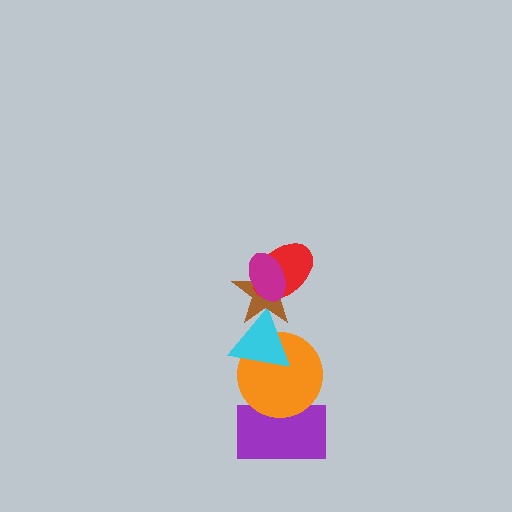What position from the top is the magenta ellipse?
The magenta ellipse is 1st from the top.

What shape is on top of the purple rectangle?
The orange circle is on top of the purple rectangle.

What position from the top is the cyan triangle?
The cyan triangle is 4th from the top.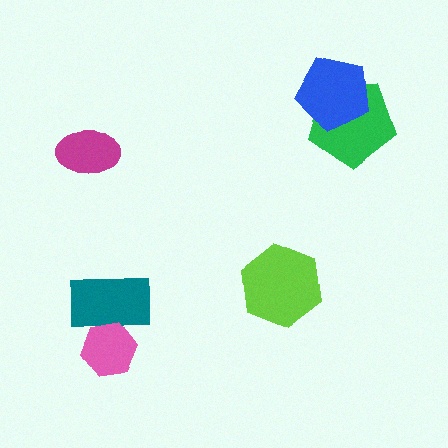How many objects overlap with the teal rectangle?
1 object overlaps with the teal rectangle.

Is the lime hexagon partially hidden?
No, no other shape covers it.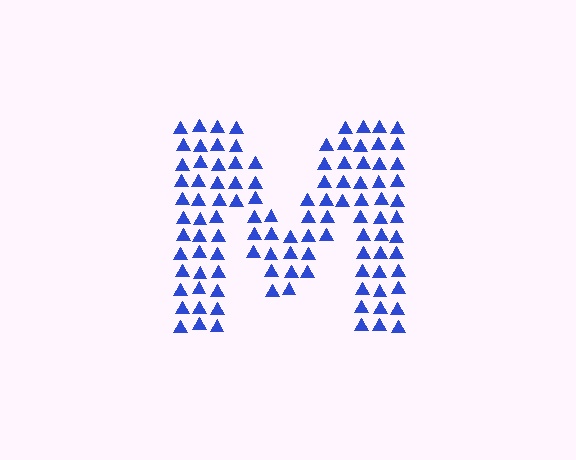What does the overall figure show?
The overall figure shows the letter M.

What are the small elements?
The small elements are triangles.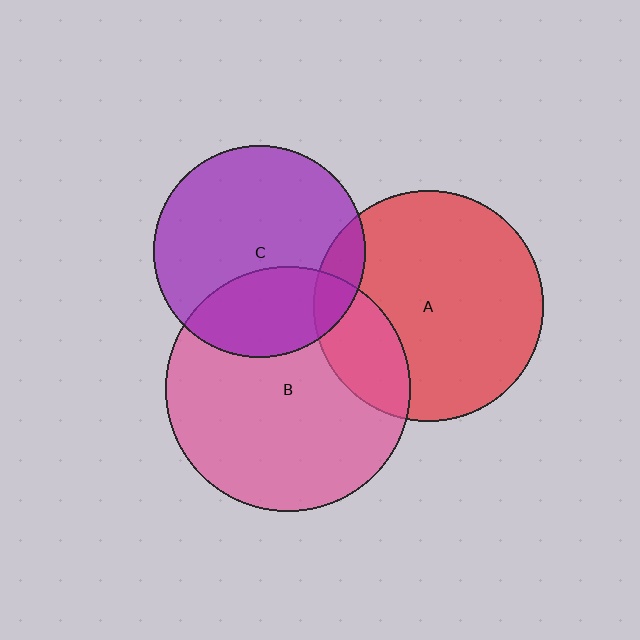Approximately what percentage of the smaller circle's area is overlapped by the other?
Approximately 10%.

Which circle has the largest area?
Circle B (pink).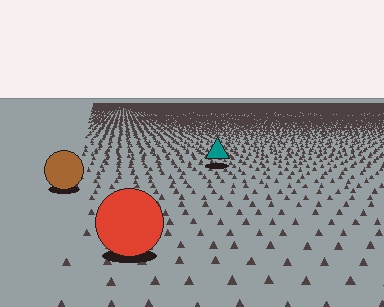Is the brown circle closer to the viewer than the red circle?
No. The red circle is closer — you can tell from the texture gradient: the ground texture is coarser near it.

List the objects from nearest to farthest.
From nearest to farthest: the red circle, the brown circle, the teal triangle.